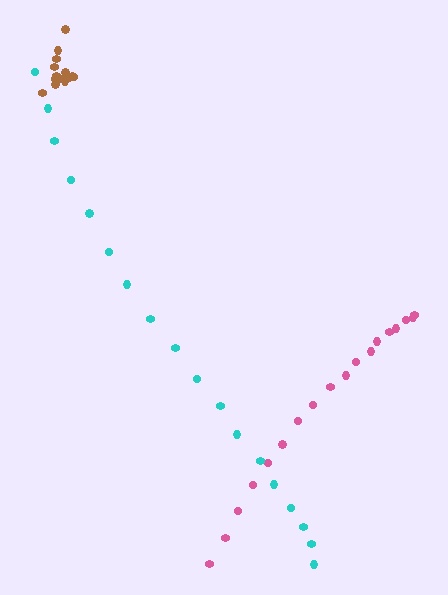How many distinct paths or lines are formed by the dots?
There are 3 distinct paths.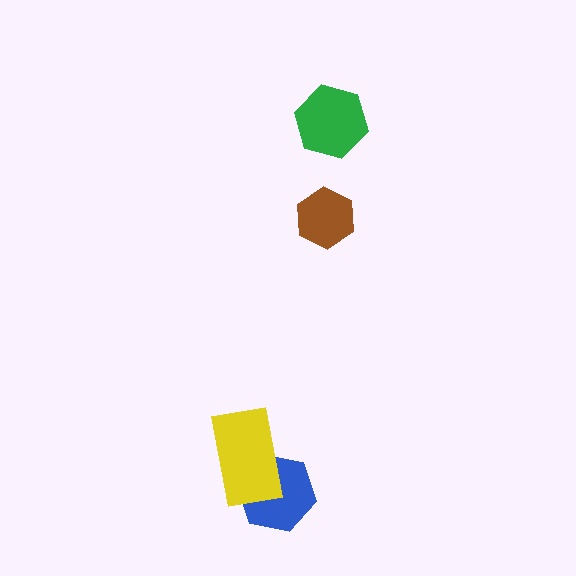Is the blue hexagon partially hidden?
Yes, it is partially covered by another shape.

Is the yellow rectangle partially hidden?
No, no other shape covers it.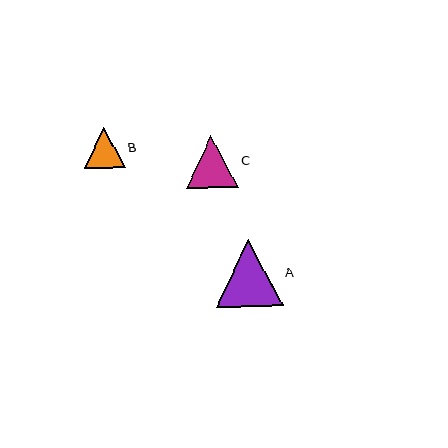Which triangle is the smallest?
Triangle B is the smallest with a size of approximately 41 pixels.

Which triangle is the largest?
Triangle A is the largest with a size of approximately 66 pixels.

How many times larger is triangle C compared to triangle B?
Triangle C is approximately 1.3 times the size of triangle B.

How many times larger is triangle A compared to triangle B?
Triangle A is approximately 1.6 times the size of triangle B.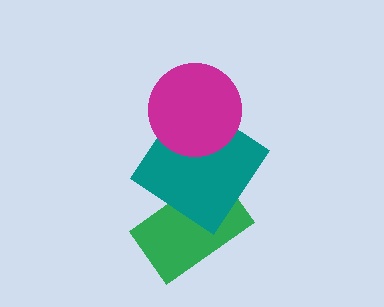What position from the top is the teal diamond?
The teal diamond is 2nd from the top.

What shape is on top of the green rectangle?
The teal diamond is on top of the green rectangle.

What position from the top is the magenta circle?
The magenta circle is 1st from the top.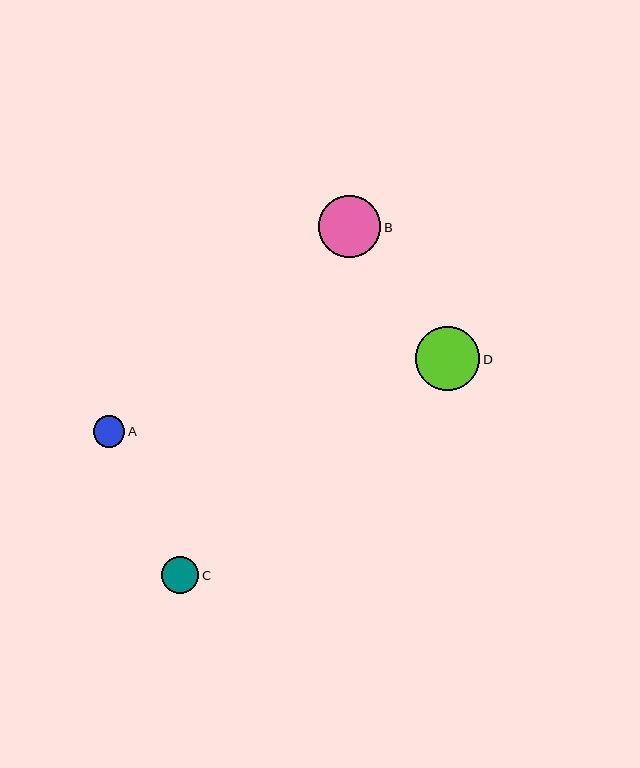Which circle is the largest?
Circle D is the largest with a size of approximately 64 pixels.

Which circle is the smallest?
Circle A is the smallest with a size of approximately 32 pixels.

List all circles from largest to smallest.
From largest to smallest: D, B, C, A.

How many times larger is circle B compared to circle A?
Circle B is approximately 2.0 times the size of circle A.